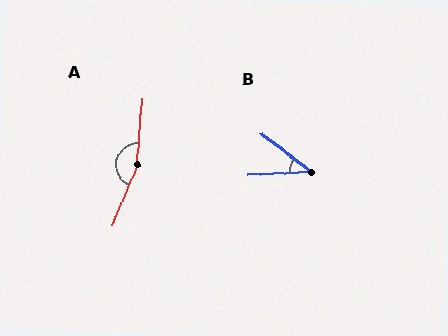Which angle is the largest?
A, at approximately 162 degrees.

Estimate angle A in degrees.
Approximately 162 degrees.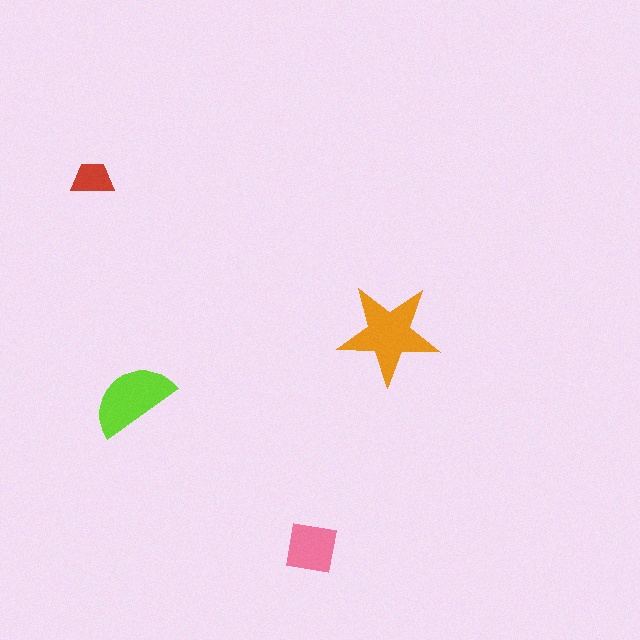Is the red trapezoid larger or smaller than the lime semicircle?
Smaller.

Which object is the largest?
The orange star.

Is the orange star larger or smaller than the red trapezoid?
Larger.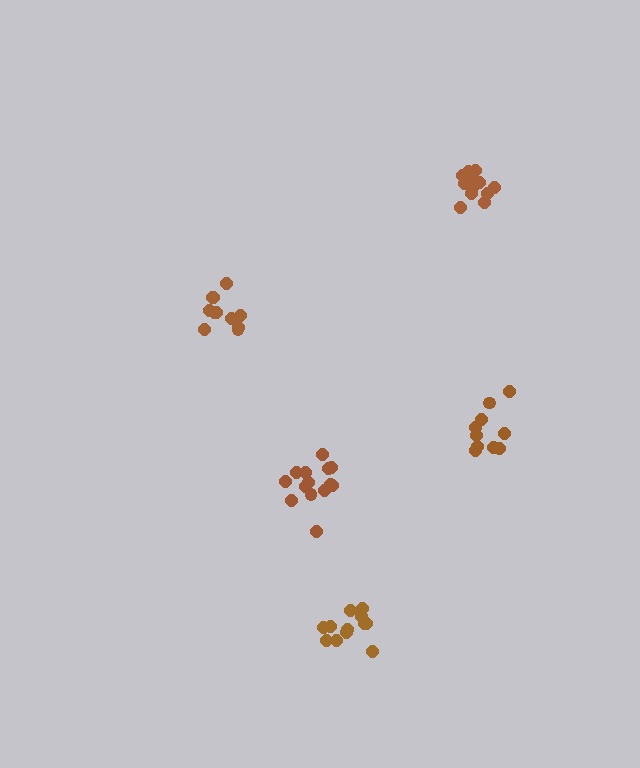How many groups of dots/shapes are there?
There are 5 groups.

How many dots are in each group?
Group 1: 14 dots, Group 2: 14 dots, Group 3: 10 dots, Group 4: 12 dots, Group 5: 12 dots (62 total).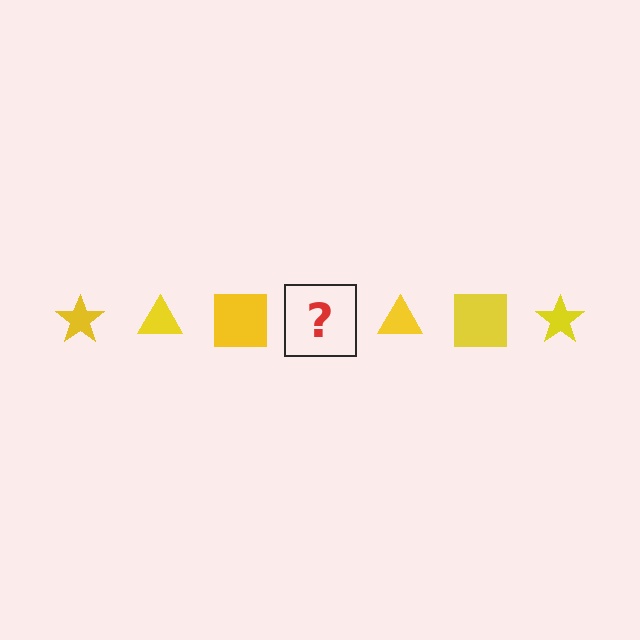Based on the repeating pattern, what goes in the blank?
The blank should be a yellow star.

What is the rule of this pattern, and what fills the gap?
The rule is that the pattern cycles through star, triangle, square shapes in yellow. The gap should be filled with a yellow star.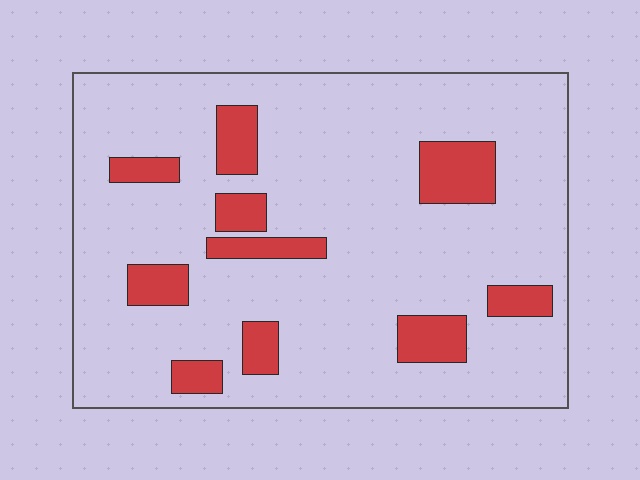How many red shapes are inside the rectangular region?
10.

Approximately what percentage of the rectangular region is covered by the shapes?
Approximately 15%.